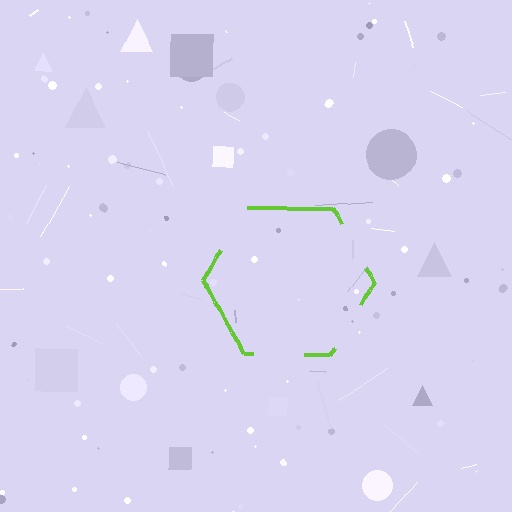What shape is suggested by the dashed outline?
The dashed outline suggests a hexagon.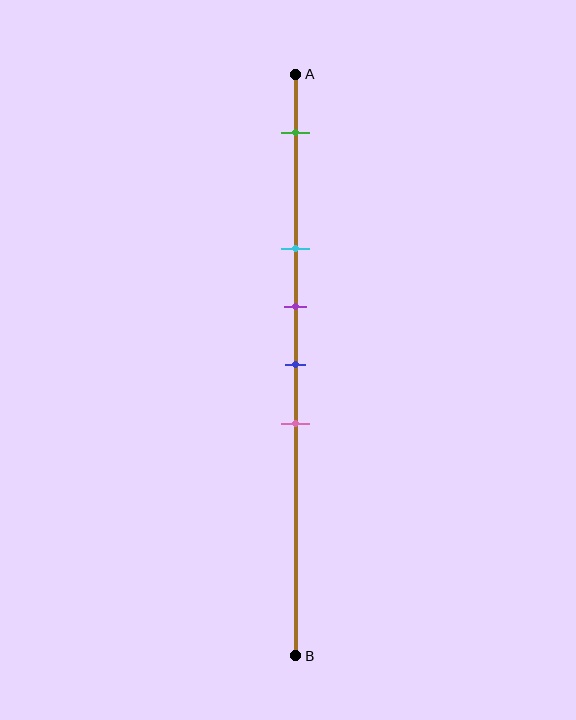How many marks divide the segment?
There are 5 marks dividing the segment.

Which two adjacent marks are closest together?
The purple and blue marks are the closest adjacent pair.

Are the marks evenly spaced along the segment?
No, the marks are not evenly spaced.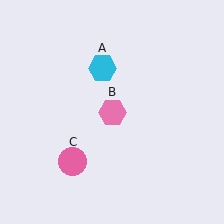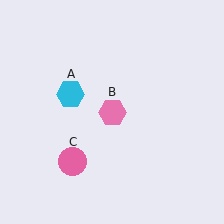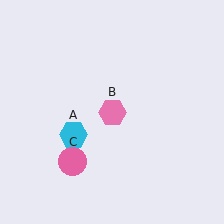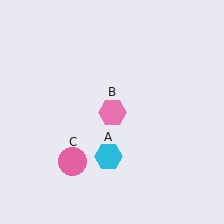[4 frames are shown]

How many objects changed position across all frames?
1 object changed position: cyan hexagon (object A).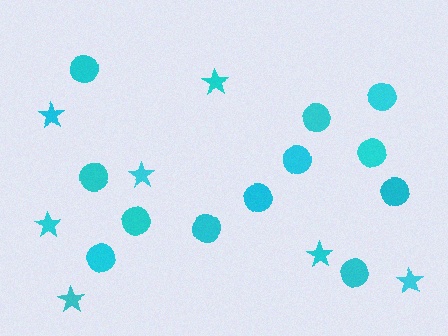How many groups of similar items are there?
There are 2 groups: one group of stars (7) and one group of circles (12).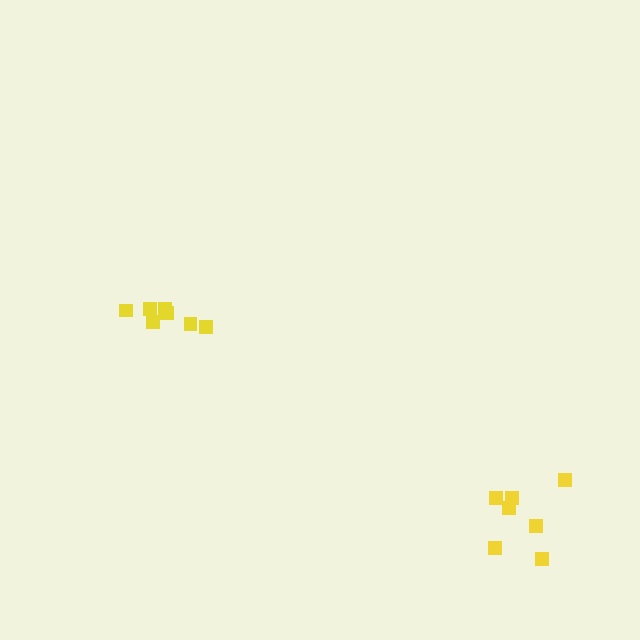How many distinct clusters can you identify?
There are 2 distinct clusters.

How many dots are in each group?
Group 1: 7 dots, Group 2: 7 dots (14 total).